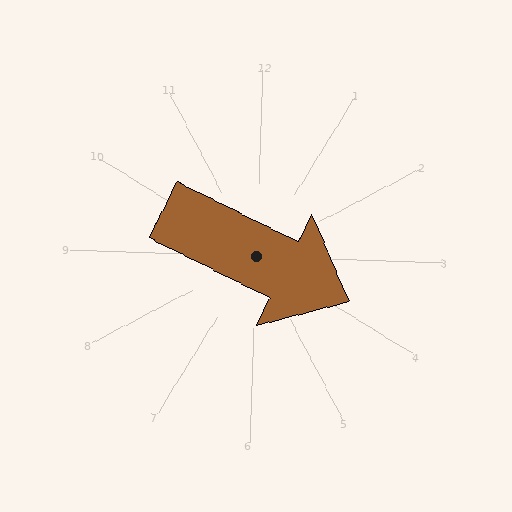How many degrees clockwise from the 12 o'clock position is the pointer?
Approximately 114 degrees.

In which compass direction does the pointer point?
Southeast.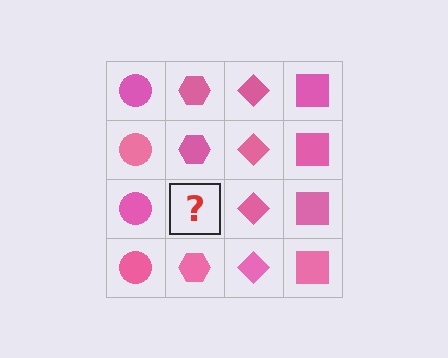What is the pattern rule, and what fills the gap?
The rule is that each column has a consistent shape. The gap should be filled with a pink hexagon.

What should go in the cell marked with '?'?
The missing cell should contain a pink hexagon.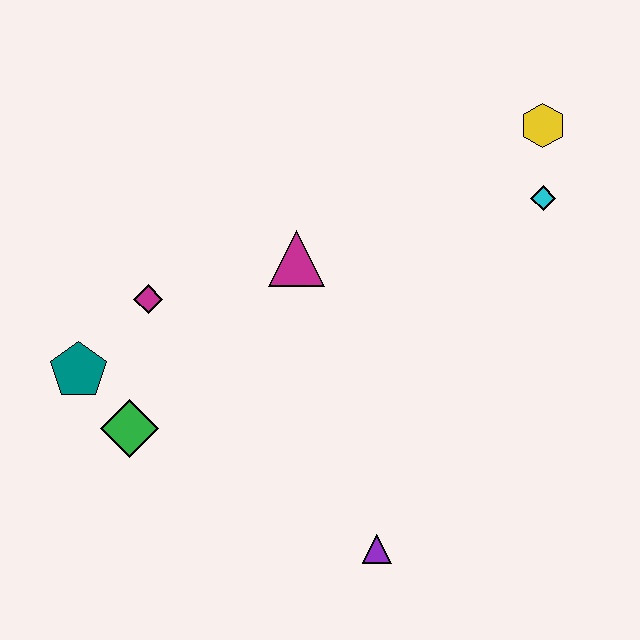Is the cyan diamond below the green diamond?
No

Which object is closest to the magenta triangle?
The magenta diamond is closest to the magenta triangle.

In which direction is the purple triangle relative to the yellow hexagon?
The purple triangle is below the yellow hexagon.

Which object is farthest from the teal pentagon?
The yellow hexagon is farthest from the teal pentagon.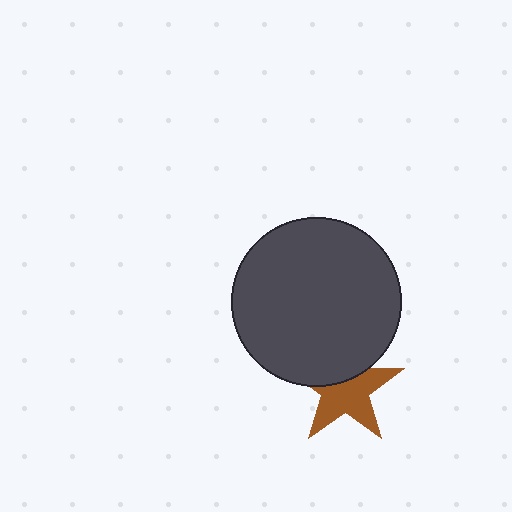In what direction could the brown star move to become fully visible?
The brown star could move down. That would shift it out from behind the dark gray circle entirely.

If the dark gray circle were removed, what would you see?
You would see the complete brown star.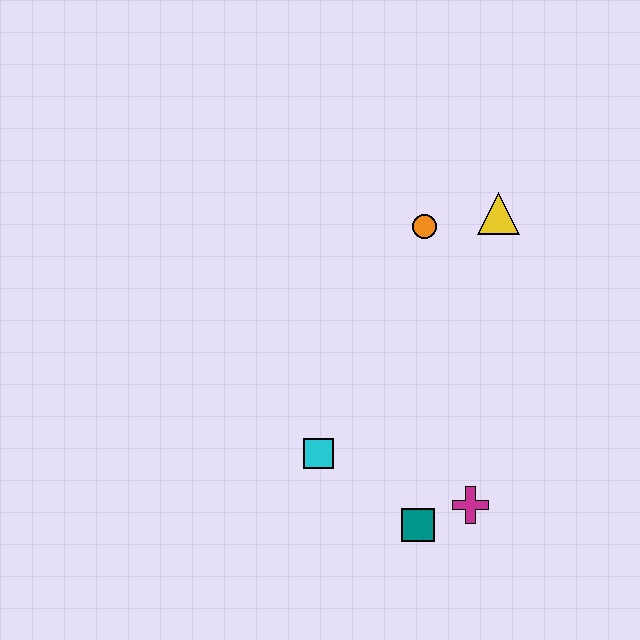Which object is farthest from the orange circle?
The teal square is farthest from the orange circle.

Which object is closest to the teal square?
The magenta cross is closest to the teal square.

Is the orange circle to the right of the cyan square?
Yes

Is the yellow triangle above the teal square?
Yes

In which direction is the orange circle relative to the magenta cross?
The orange circle is above the magenta cross.